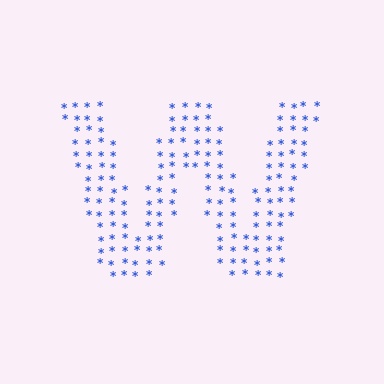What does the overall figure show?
The overall figure shows the letter W.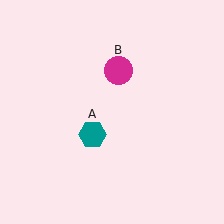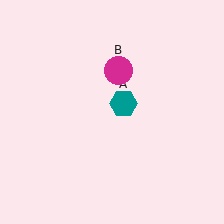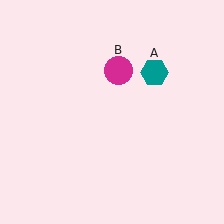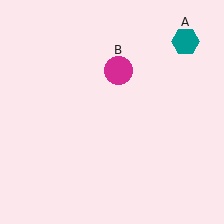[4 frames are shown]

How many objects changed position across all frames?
1 object changed position: teal hexagon (object A).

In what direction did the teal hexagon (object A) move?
The teal hexagon (object A) moved up and to the right.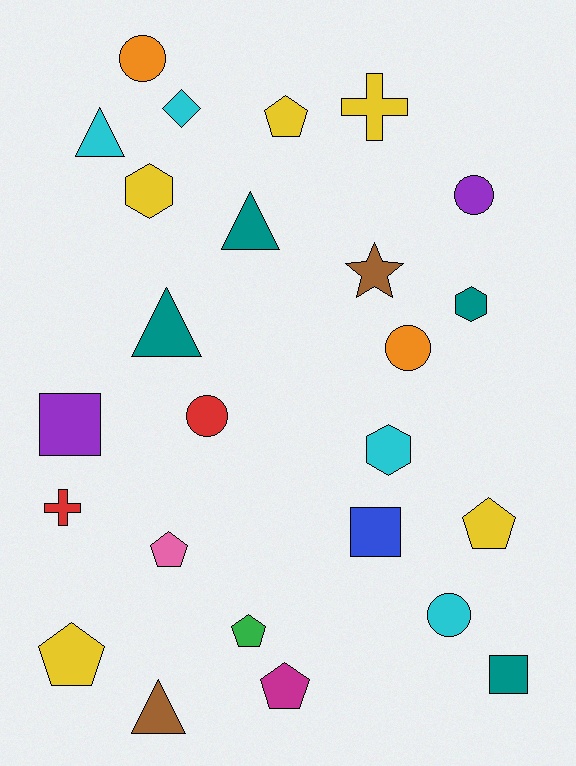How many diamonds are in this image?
There is 1 diamond.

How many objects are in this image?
There are 25 objects.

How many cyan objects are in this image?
There are 4 cyan objects.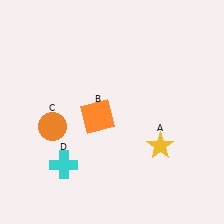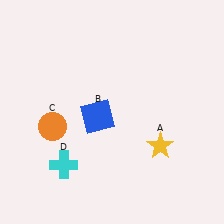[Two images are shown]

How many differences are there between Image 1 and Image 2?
There is 1 difference between the two images.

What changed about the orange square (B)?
In Image 1, B is orange. In Image 2, it changed to blue.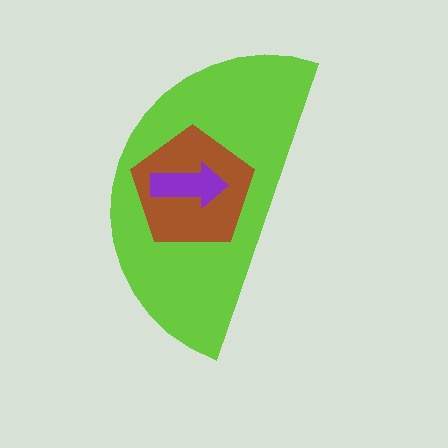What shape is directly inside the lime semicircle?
The brown pentagon.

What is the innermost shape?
The purple arrow.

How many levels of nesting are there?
3.